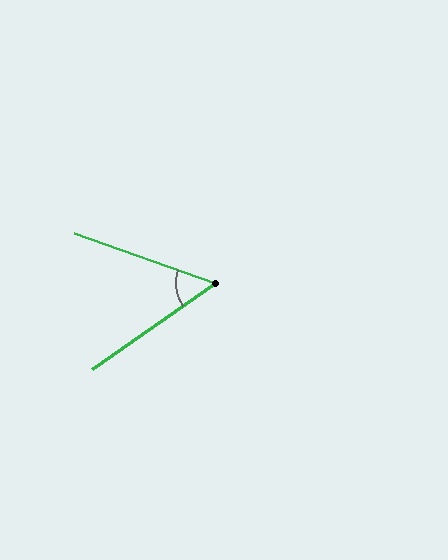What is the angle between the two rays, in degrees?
Approximately 55 degrees.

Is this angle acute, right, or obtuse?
It is acute.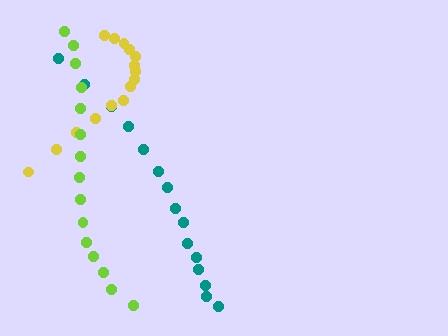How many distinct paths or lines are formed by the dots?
There are 3 distinct paths.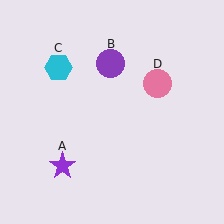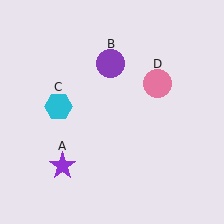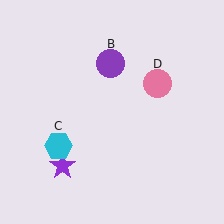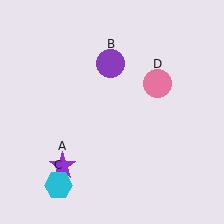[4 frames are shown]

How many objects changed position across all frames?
1 object changed position: cyan hexagon (object C).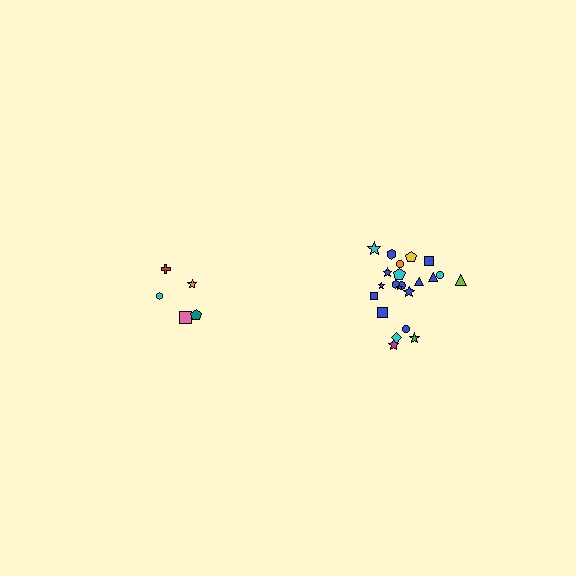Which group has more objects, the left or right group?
The right group.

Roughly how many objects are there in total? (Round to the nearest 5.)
Roughly 30 objects in total.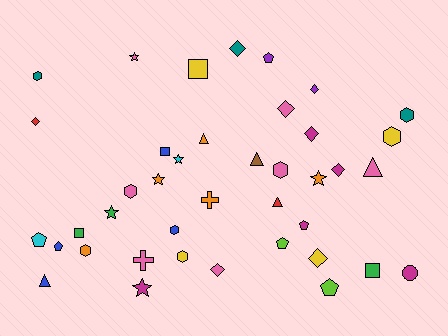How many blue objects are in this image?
There are 4 blue objects.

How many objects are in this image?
There are 40 objects.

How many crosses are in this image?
There are 2 crosses.